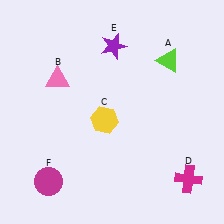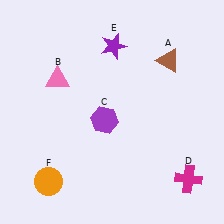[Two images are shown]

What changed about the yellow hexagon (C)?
In Image 1, C is yellow. In Image 2, it changed to purple.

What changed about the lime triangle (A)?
In Image 1, A is lime. In Image 2, it changed to brown.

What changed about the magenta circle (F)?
In Image 1, F is magenta. In Image 2, it changed to orange.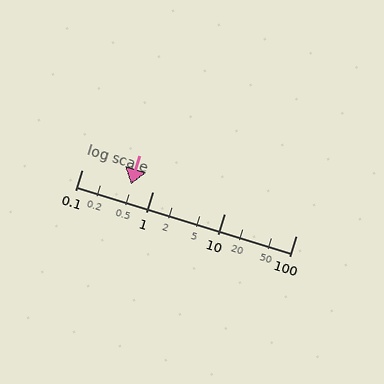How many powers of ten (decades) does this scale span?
The scale spans 3 decades, from 0.1 to 100.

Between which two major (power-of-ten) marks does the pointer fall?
The pointer is between 0.1 and 1.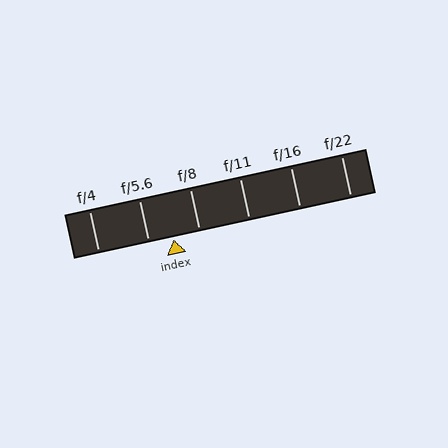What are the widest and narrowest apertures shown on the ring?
The widest aperture shown is f/4 and the narrowest is f/22.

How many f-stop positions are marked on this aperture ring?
There are 6 f-stop positions marked.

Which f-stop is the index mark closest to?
The index mark is closest to f/5.6.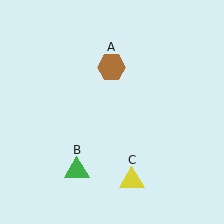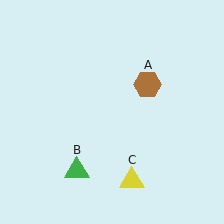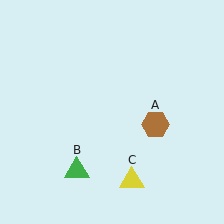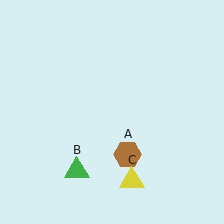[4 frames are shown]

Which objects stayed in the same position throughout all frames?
Green triangle (object B) and yellow triangle (object C) remained stationary.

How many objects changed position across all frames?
1 object changed position: brown hexagon (object A).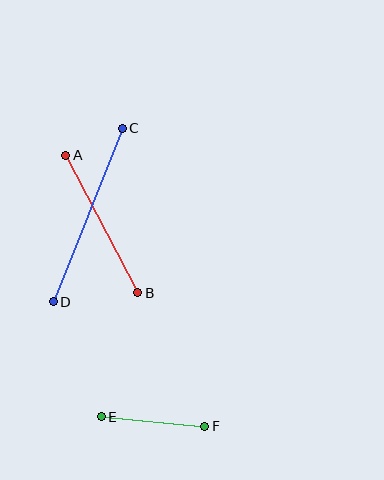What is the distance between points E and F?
The distance is approximately 104 pixels.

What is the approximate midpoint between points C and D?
The midpoint is at approximately (88, 215) pixels.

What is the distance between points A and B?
The distance is approximately 155 pixels.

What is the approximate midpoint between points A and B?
The midpoint is at approximately (102, 224) pixels.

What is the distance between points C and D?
The distance is approximately 187 pixels.